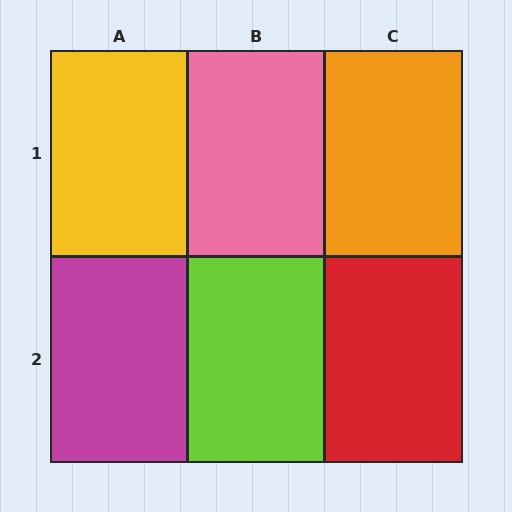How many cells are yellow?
1 cell is yellow.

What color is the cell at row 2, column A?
Magenta.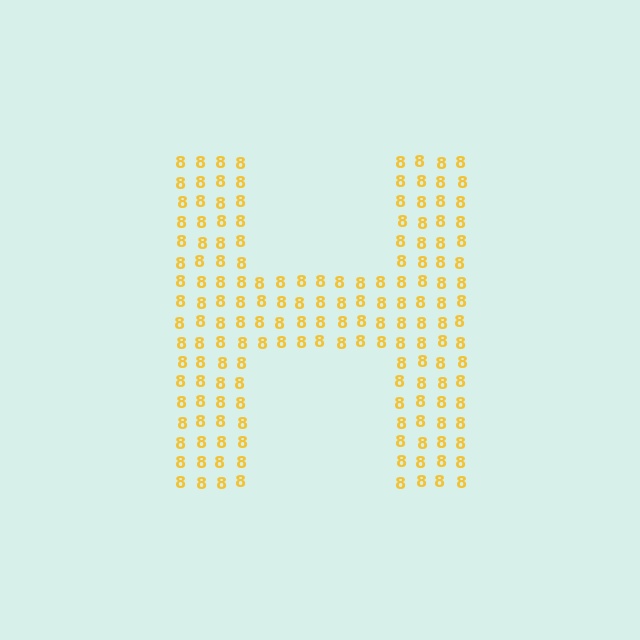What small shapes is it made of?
It is made of small digit 8's.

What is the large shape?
The large shape is the letter H.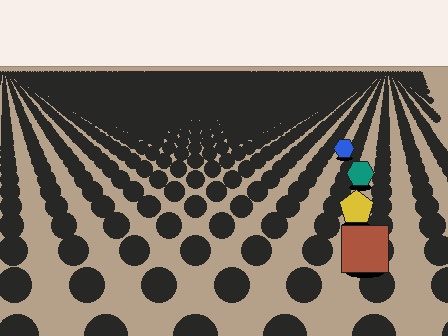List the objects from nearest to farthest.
From nearest to farthest: the brown square, the yellow pentagon, the teal hexagon, the blue hexagon.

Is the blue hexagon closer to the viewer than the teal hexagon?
No. The teal hexagon is closer — you can tell from the texture gradient: the ground texture is coarser near it.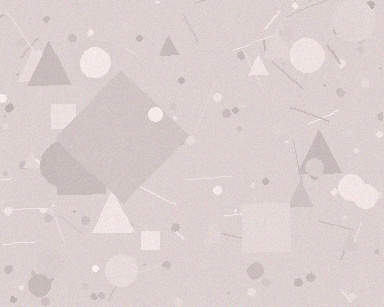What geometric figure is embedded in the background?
A diamond is embedded in the background.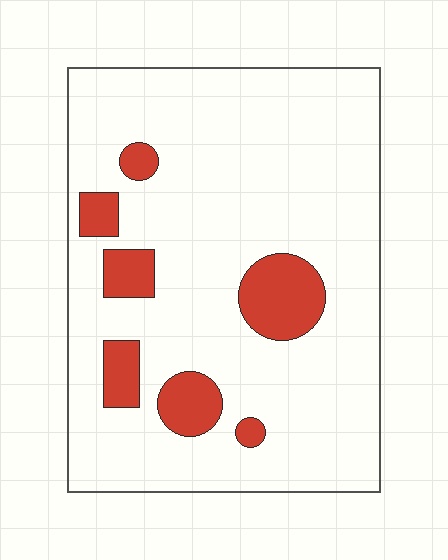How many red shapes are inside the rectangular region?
7.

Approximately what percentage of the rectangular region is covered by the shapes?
Approximately 15%.